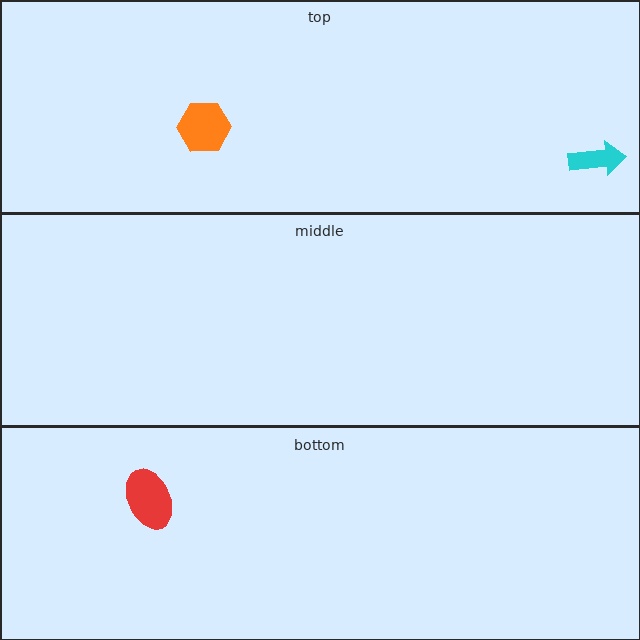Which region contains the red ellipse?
The bottom region.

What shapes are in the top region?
The orange hexagon, the cyan arrow.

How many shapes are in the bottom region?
1.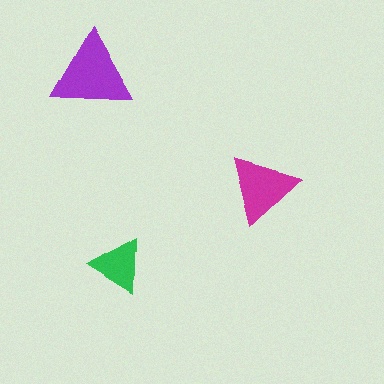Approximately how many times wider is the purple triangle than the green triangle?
About 1.5 times wider.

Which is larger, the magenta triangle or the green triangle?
The magenta one.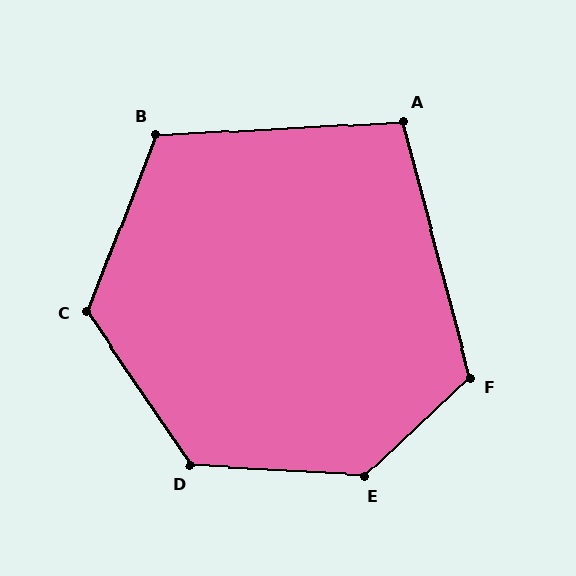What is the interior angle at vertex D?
Approximately 127 degrees (obtuse).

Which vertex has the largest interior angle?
E, at approximately 134 degrees.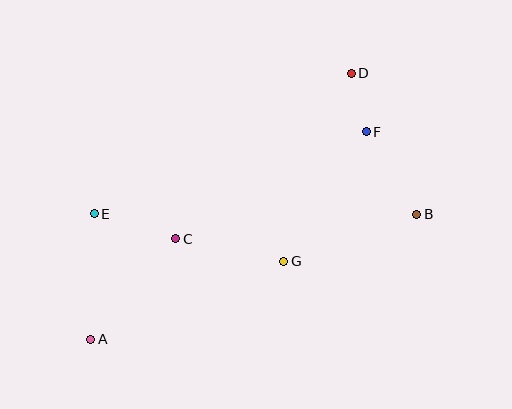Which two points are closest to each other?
Points D and F are closest to each other.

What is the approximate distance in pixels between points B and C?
The distance between B and C is approximately 242 pixels.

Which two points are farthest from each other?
Points A and D are farthest from each other.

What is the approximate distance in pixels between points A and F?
The distance between A and F is approximately 345 pixels.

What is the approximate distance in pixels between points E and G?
The distance between E and G is approximately 195 pixels.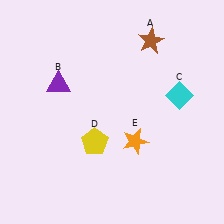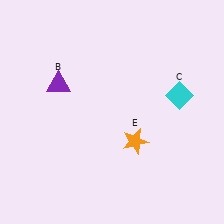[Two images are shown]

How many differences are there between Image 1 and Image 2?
There are 2 differences between the two images.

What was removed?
The brown star (A), the yellow pentagon (D) were removed in Image 2.